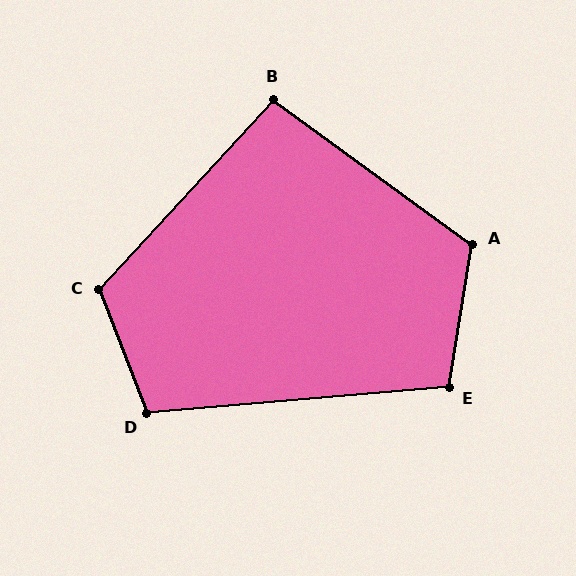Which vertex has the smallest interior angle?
B, at approximately 97 degrees.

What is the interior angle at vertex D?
Approximately 106 degrees (obtuse).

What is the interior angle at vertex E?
Approximately 104 degrees (obtuse).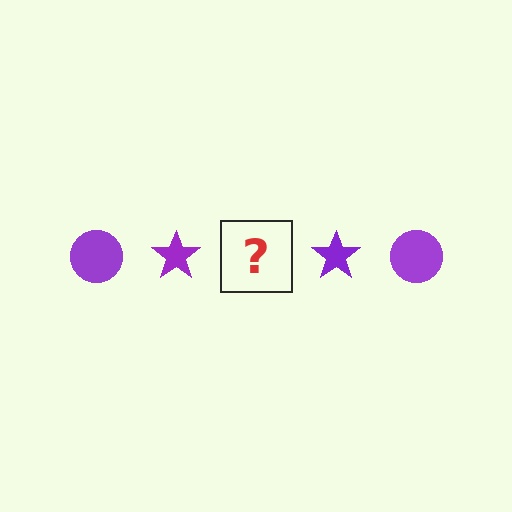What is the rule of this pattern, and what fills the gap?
The rule is that the pattern cycles through circle, star shapes in purple. The gap should be filled with a purple circle.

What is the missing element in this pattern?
The missing element is a purple circle.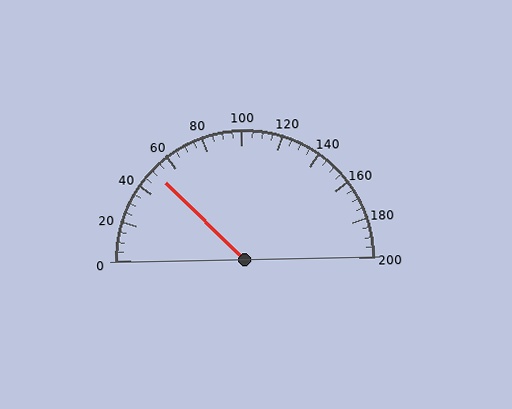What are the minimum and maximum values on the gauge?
The gauge ranges from 0 to 200.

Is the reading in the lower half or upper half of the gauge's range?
The reading is in the lower half of the range (0 to 200).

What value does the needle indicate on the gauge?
The needle indicates approximately 50.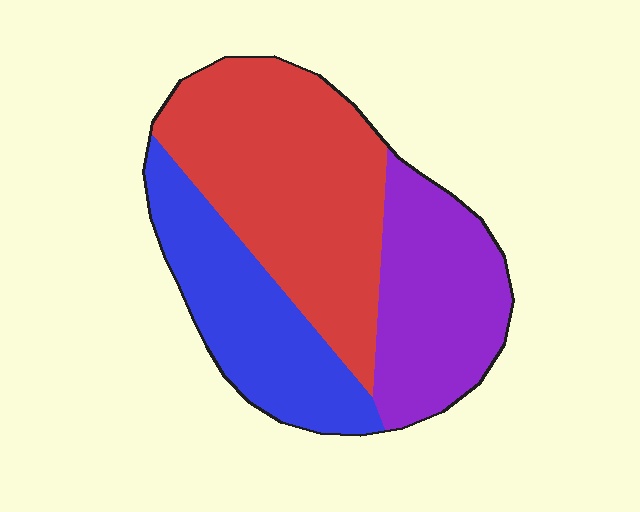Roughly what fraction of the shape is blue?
Blue takes up about one quarter (1/4) of the shape.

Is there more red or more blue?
Red.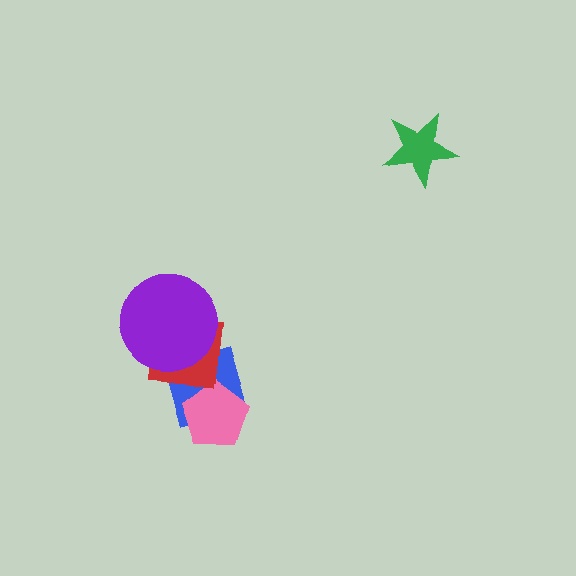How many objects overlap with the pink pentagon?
2 objects overlap with the pink pentagon.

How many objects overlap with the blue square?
2 objects overlap with the blue square.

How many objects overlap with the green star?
0 objects overlap with the green star.